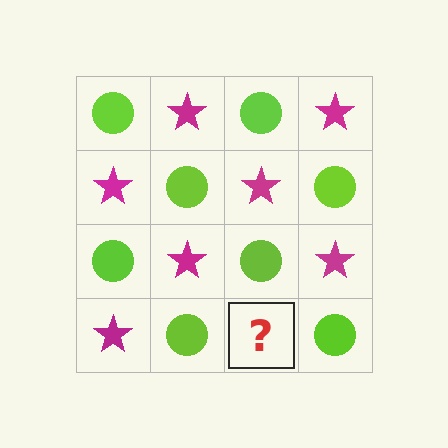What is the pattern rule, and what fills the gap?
The rule is that it alternates lime circle and magenta star in a checkerboard pattern. The gap should be filled with a magenta star.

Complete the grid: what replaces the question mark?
The question mark should be replaced with a magenta star.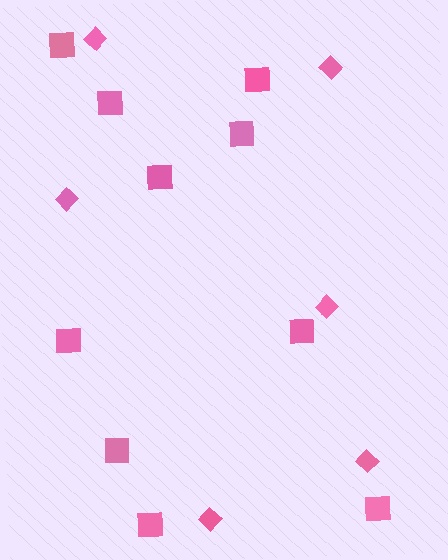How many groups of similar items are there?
There are 2 groups: one group of squares (10) and one group of diamonds (6).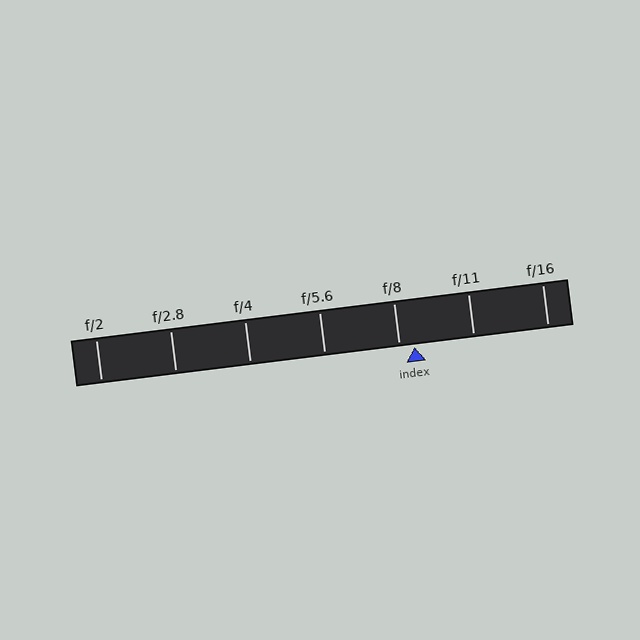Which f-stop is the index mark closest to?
The index mark is closest to f/8.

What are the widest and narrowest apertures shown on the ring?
The widest aperture shown is f/2 and the narrowest is f/16.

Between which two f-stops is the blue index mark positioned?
The index mark is between f/8 and f/11.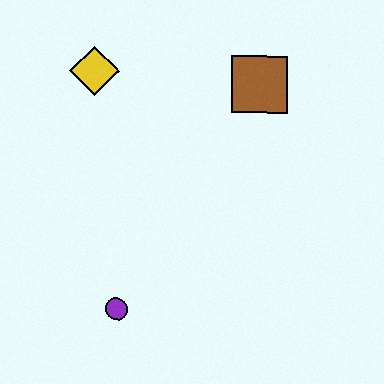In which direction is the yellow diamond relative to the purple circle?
The yellow diamond is above the purple circle.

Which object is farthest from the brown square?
The purple circle is farthest from the brown square.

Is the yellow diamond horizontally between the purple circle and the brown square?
No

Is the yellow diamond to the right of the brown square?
No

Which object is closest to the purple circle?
The yellow diamond is closest to the purple circle.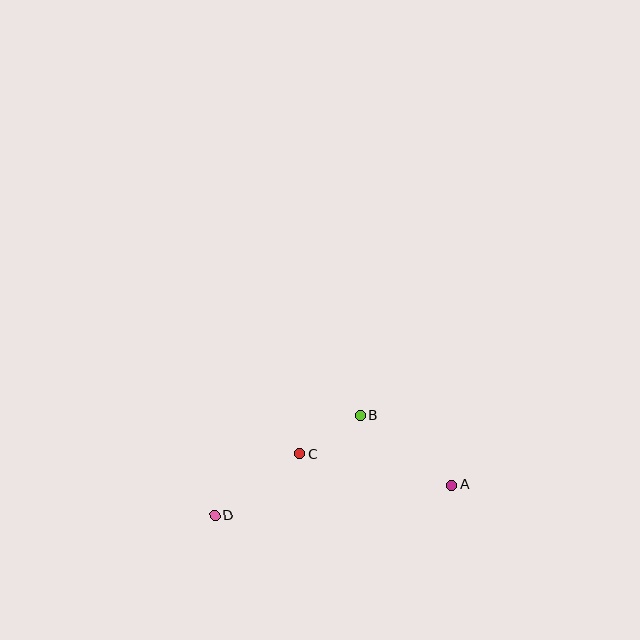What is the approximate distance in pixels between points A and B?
The distance between A and B is approximately 115 pixels.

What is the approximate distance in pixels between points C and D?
The distance between C and D is approximately 105 pixels.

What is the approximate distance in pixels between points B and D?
The distance between B and D is approximately 176 pixels.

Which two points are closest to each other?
Points B and C are closest to each other.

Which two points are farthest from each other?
Points A and D are farthest from each other.